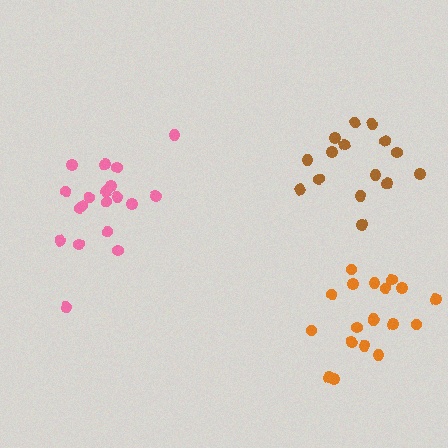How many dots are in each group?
Group 1: 19 dots, Group 2: 15 dots, Group 3: 19 dots (53 total).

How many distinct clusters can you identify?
There are 3 distinct clusters.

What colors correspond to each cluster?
The clusters are colored: pink, brown, orange.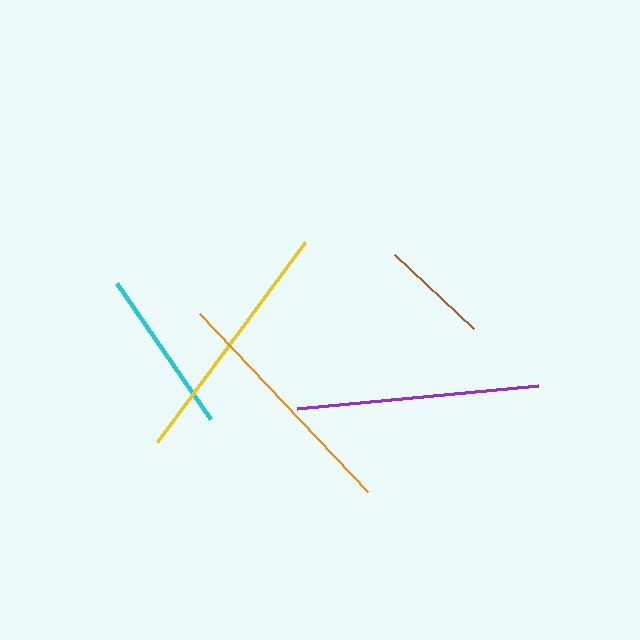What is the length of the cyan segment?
The cyan segment is approximately 165 pixels long.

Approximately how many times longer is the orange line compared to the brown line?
The orange line is approximately 2.3 times the length of the brown line.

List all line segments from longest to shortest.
From longest to shortest: yellow, orange, purple, cyan, brown.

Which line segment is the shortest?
The brown line is the shortest at approximately 109 pixels.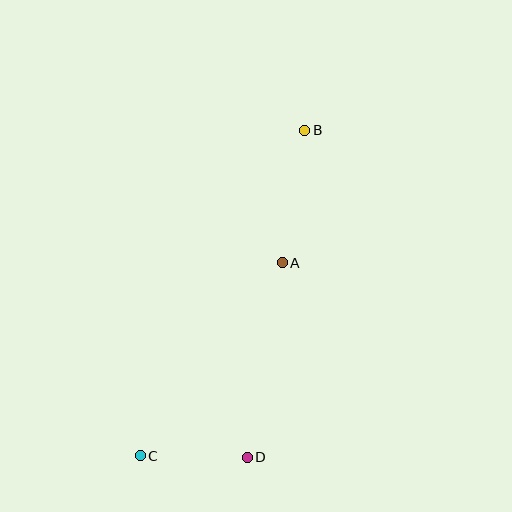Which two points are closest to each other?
Points C and D are closest to each other.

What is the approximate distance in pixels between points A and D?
The distance between A and D is approximately 198 pixels.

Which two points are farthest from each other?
Points B and C are farthest from each other.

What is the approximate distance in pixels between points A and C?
The distance between A and C is approximately 240 pixels.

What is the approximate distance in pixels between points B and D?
The distance between B and D is approximately 332 pixels.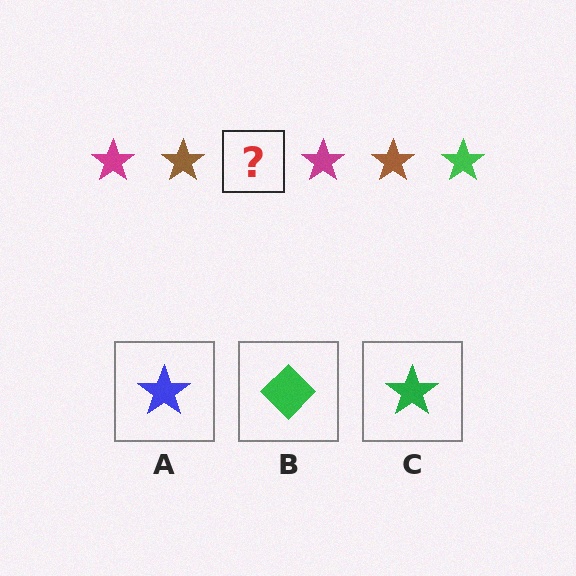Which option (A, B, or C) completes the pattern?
C.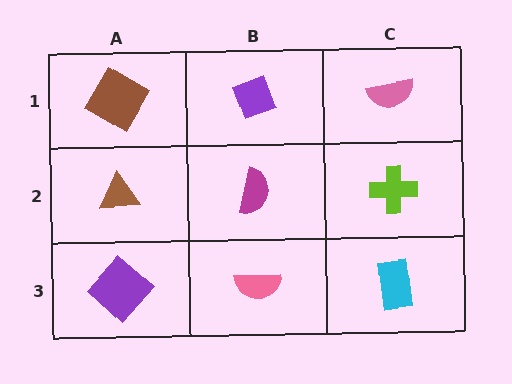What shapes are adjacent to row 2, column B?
A purple diamond (row 1, column B), a pink semicircle (row 3, column B), a brown triangle (row 2, column A), a lime cross (row 2, column C).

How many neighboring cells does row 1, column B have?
3.